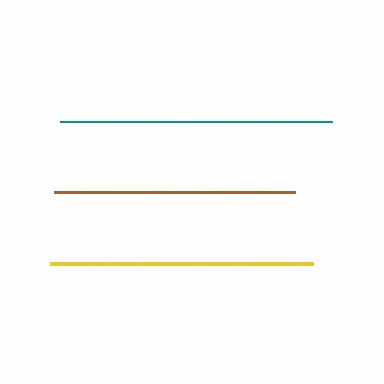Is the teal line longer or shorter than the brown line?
The teal line is longer than the brown line.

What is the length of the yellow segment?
The yellow segment is approximately 263 pixels long.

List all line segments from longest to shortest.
From longest to shortest: teal, yellow, brown.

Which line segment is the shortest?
The brown line is the shortest at approximately 241 pixels.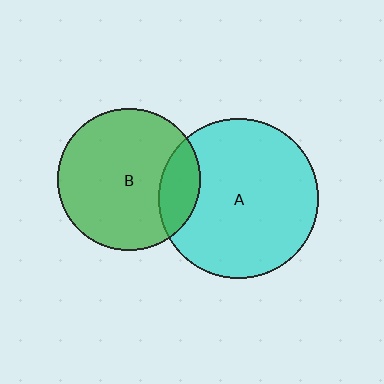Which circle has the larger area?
Circle A (cyan).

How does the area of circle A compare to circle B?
Approximately 1.2 times.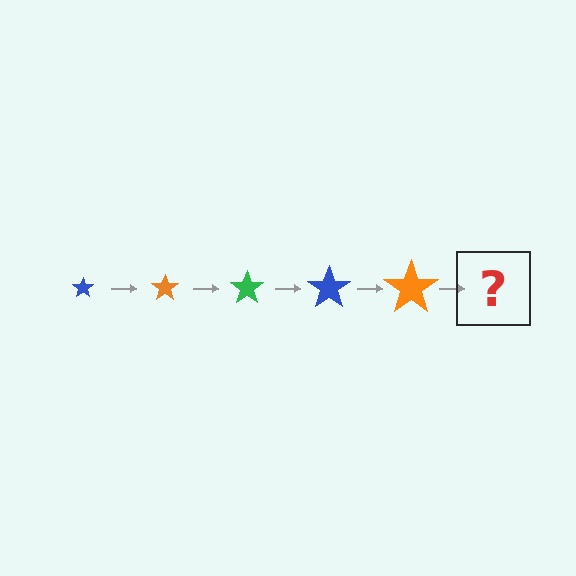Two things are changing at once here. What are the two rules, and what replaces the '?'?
The two rules are that the star grows larger each step and the color cycles through blue, orange, and green. The '?' should be a green star, larger than the previous one.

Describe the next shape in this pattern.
It should be a green star, larger than the previous one.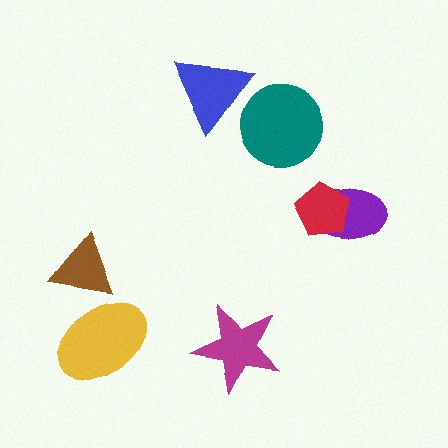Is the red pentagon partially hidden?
No, no other shape covers it.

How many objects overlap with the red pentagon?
1 object overlaps with the red pentagon.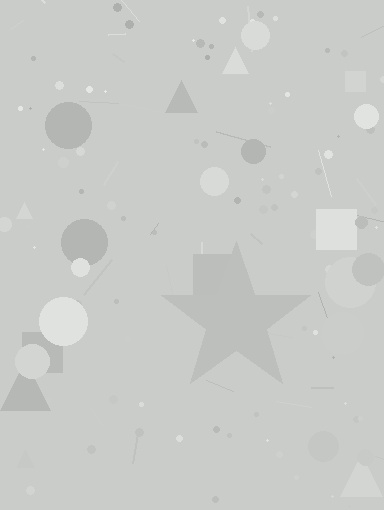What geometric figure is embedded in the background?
A star is embedded in the background.